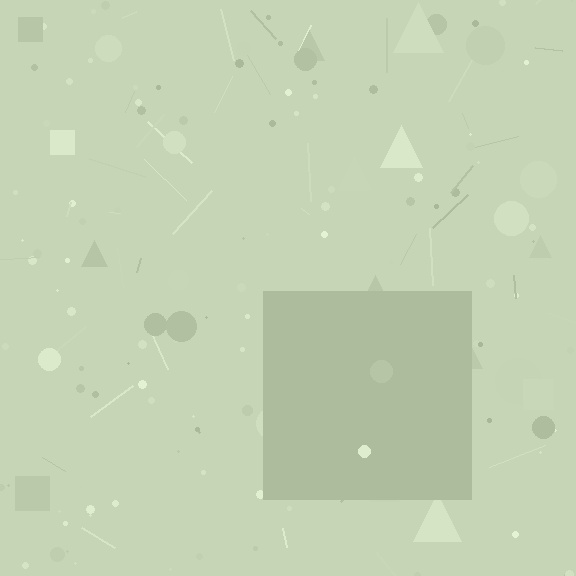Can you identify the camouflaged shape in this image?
The camouflaged shape is a square.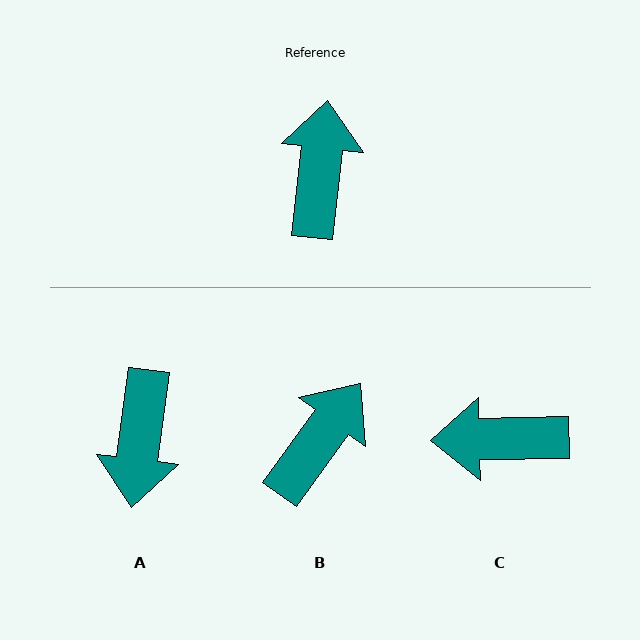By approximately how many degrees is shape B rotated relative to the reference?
Approximately 30 degrees clockwise.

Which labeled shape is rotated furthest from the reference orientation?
A, about 179 degrees away.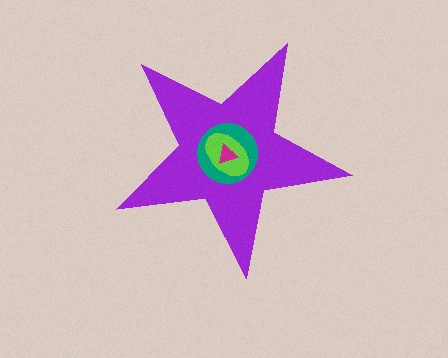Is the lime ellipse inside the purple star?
Yes.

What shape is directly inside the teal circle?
The lime ellipse.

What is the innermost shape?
The magenta triangle.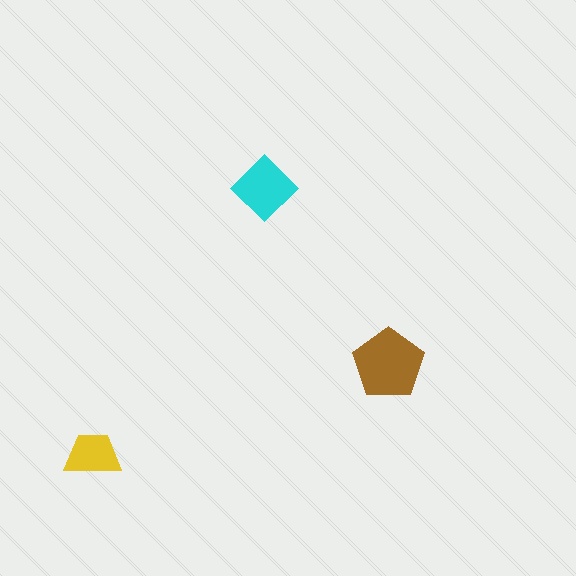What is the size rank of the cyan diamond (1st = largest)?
2nd.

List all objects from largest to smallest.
The brown pentagon, the cyan diamond, the yellow trapezoid.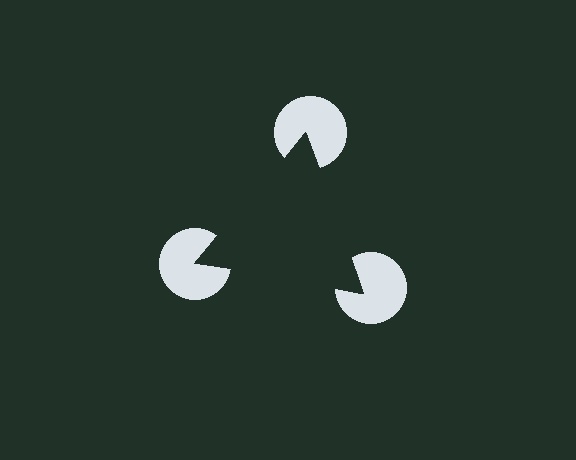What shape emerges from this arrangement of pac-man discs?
An illusory triangle — its edges are inferred from the aligned wedge cuts in the pac-man discs, not physically drawn.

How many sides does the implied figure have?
3 sides.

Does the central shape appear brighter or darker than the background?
It typically appears slightly darker than the background, even though no actual brightness change is drawn.